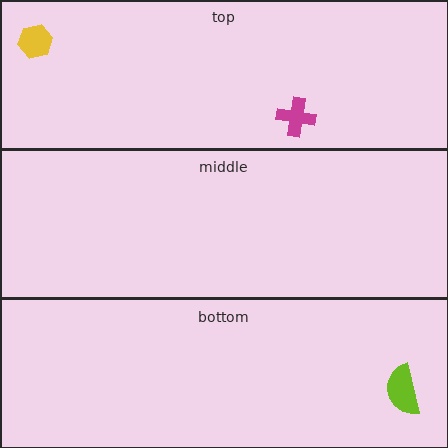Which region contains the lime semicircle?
The bottom region.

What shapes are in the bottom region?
The lime semicircle.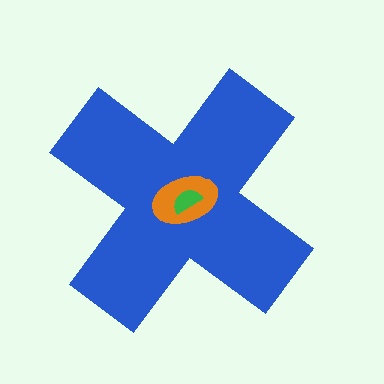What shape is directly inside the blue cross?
The orange ellipse.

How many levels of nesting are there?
3.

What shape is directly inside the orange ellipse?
The green semicircle.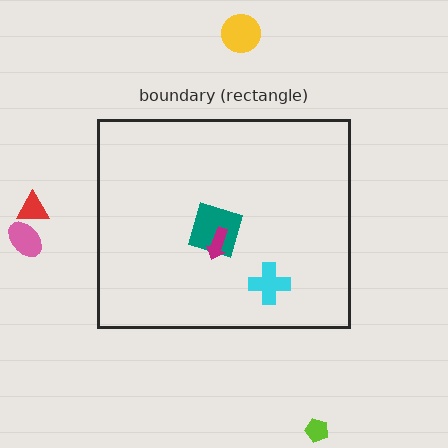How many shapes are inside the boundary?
3 inside, 4 outside.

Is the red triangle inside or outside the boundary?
Outside.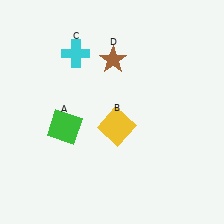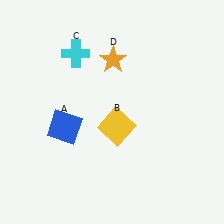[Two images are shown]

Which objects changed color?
A changed from green to blue. D changed from brown to orange.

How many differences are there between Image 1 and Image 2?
There are 2 differences between the two images.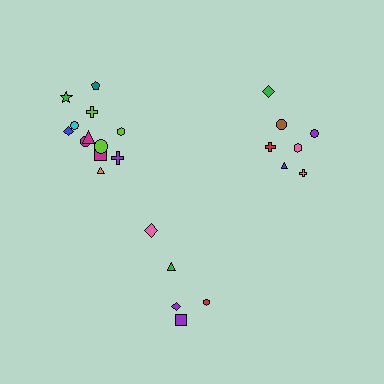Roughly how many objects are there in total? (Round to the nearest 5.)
Roughly 25 objects in total.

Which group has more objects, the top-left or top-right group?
The top-left group.